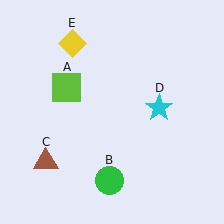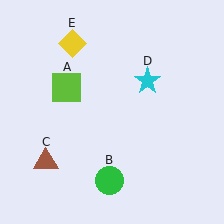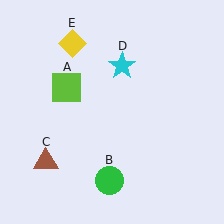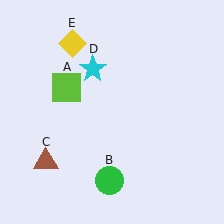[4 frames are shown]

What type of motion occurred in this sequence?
The cyan star (object D) rotated counterclockwise around the center of the scene.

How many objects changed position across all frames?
1 object changed position: cyan star (object D).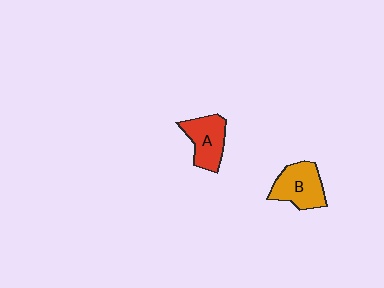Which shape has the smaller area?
Shape A (red).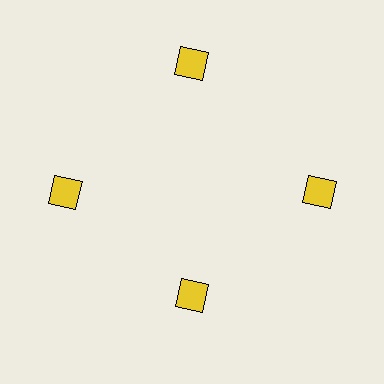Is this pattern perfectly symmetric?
No. The 4 yellow squares are arranged in a ring, but one element near the 6 o'clock position is pulled inward toward the center, breaking the 4-fold rotational symmetry.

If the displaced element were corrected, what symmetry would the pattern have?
It would have 4-fold rotational symmetry — the pattern would map onto itself every 90 degrees.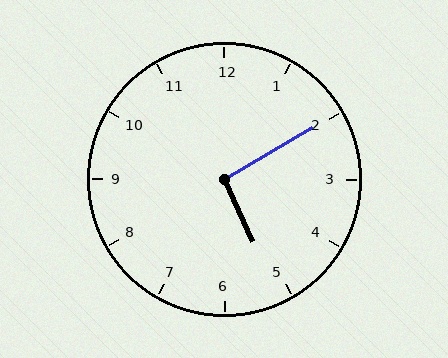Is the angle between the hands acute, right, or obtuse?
It is right.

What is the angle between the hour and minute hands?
Approximately 95 degrees.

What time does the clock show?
5:10.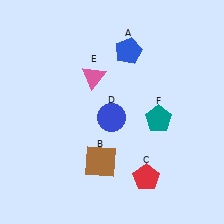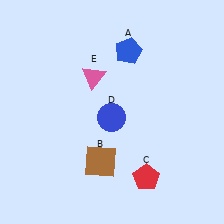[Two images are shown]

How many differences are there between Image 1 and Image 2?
There is 1 difference between the two images.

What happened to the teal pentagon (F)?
The teal pentagon (F) was removed in Image 2. It was in the bottom-right area of Image 1.